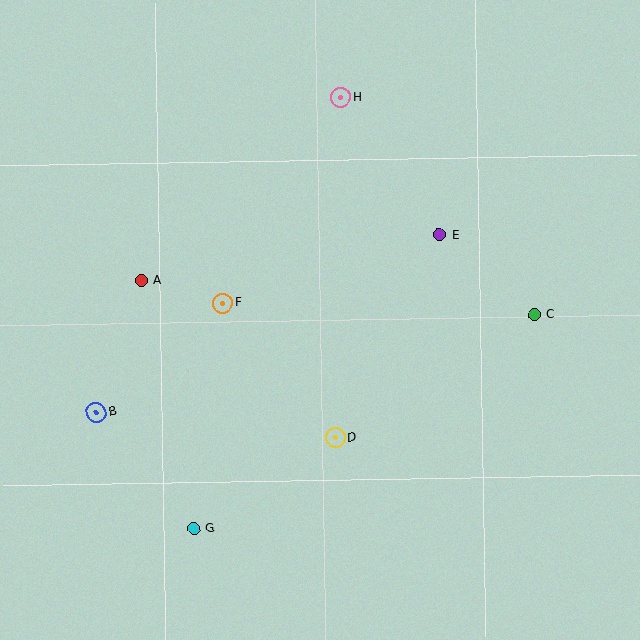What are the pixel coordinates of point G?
Point G is at (194, 528).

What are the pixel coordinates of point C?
Point C is at (534, 314).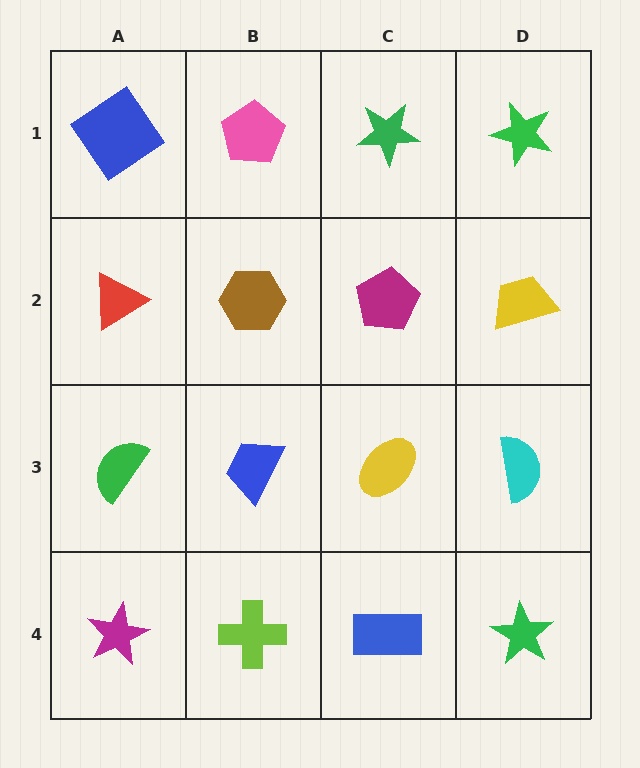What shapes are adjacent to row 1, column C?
A magenta pentagon (row 2, column C), a pink pentagon (row 1, column B), a green star (row 1, column D).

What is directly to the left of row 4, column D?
A blue rectangle.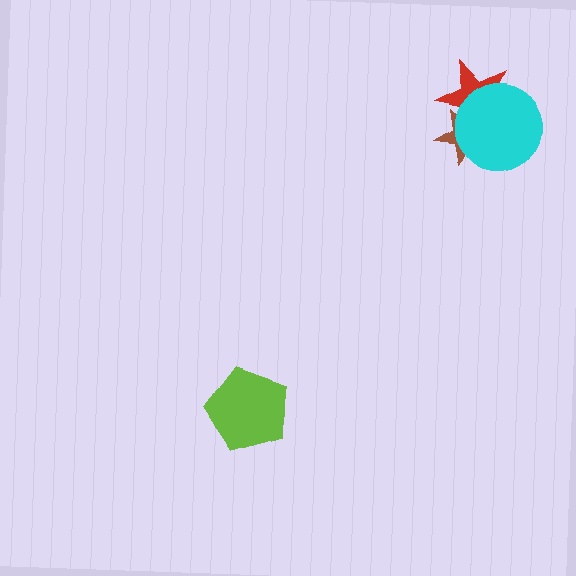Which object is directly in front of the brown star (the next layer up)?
The red star is directly in front of the brown star.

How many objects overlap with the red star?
2 objects overlap with the red star.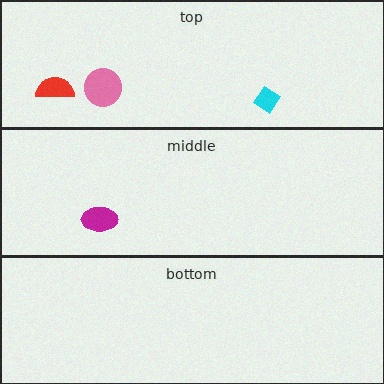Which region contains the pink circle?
The top region.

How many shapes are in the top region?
3.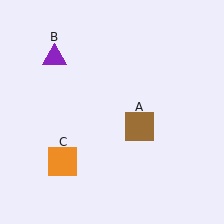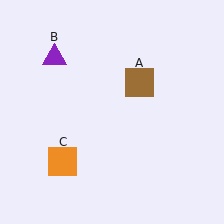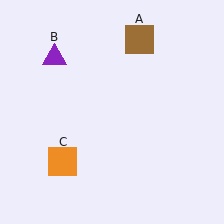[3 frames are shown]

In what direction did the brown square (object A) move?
The brown square (object A) moved up.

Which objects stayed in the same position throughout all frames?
Purple triangle (object B) and orange square (object C) remained stationary.